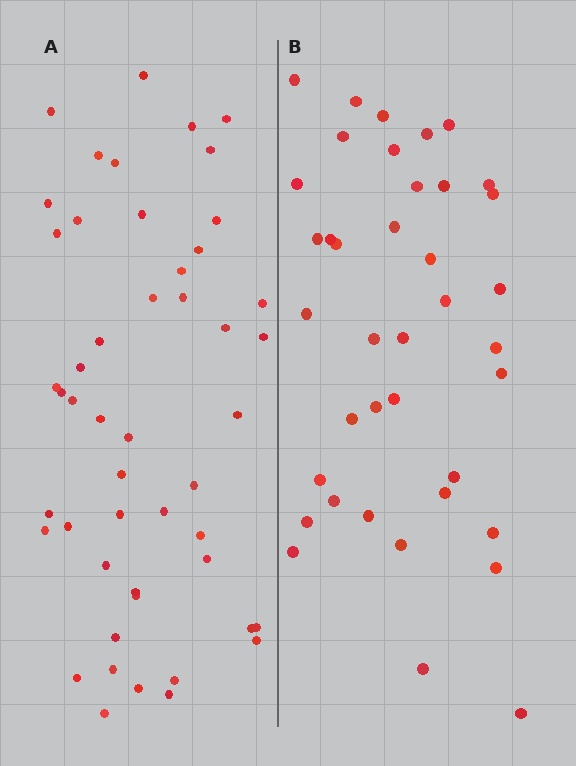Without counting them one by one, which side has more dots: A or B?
Region A (the left region) has more dots.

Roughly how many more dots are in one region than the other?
Region A has roughly 10 or so more dots than region B.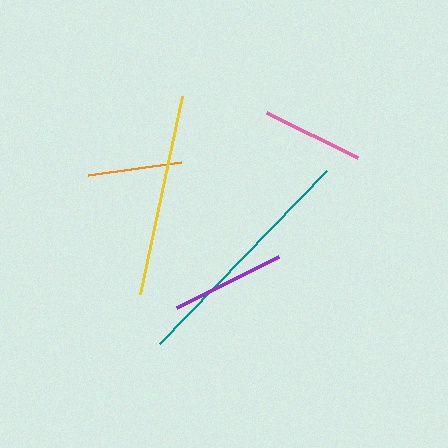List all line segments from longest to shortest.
From longest to shortest: teal, yellow, purple, pink, orange.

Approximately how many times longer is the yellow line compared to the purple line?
The yellow line is approximately 1.8 times the length of the purple line.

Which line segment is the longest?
The teal line is the longest at approximately 241 pixels.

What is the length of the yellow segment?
The yellow segment is approximately 202 pixels long.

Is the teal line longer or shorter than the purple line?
The teal line is longer than the purple line.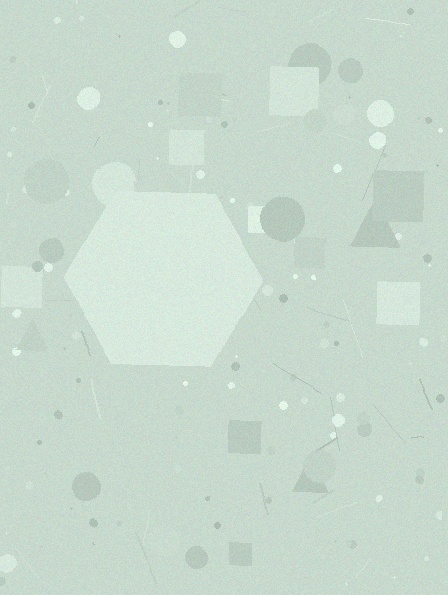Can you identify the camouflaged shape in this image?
The camouflaged shape is a hexagon.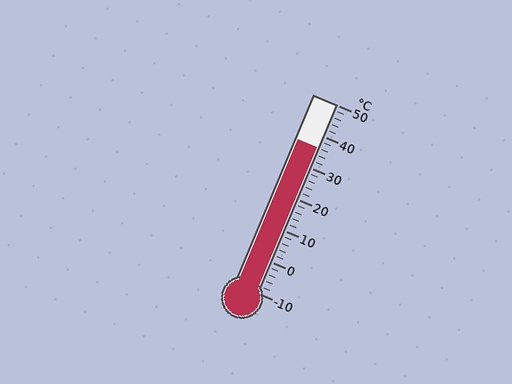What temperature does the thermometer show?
The thermometer shows approximately 36°C.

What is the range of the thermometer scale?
The thermometer scale ranges from -10°C to 50°C.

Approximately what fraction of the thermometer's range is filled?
The thermometer is filled to approximately 75% of its range.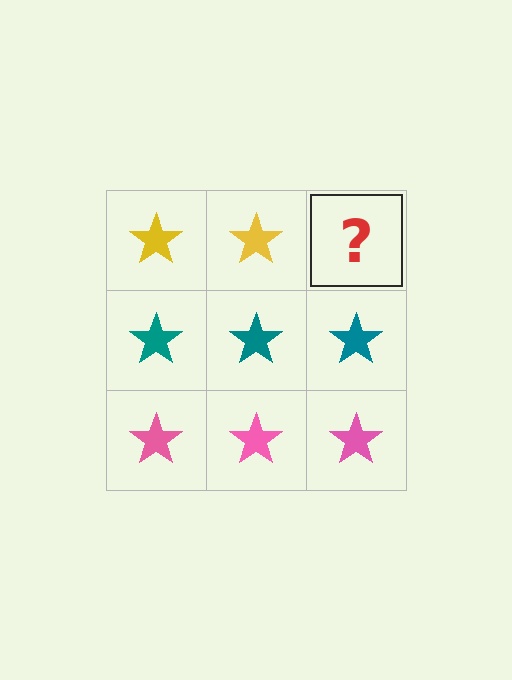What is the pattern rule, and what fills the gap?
The rule is that each row has a consistent color. The gap should be filled with a yellow star.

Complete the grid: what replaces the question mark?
The question mark should be replaced with a yellow star.